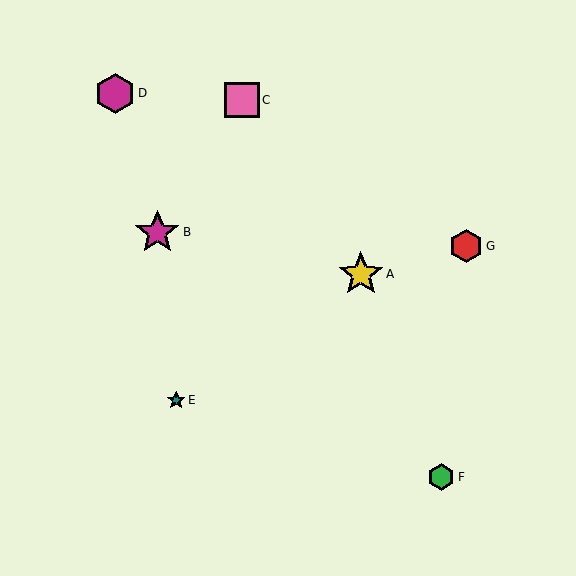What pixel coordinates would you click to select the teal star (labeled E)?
Click at (176, 400) to select the teal star E.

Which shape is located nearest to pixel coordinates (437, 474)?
The green hexagon (labeled F) at (441, 477) is nearest to that location.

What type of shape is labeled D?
Shape D is a magenta hexagon.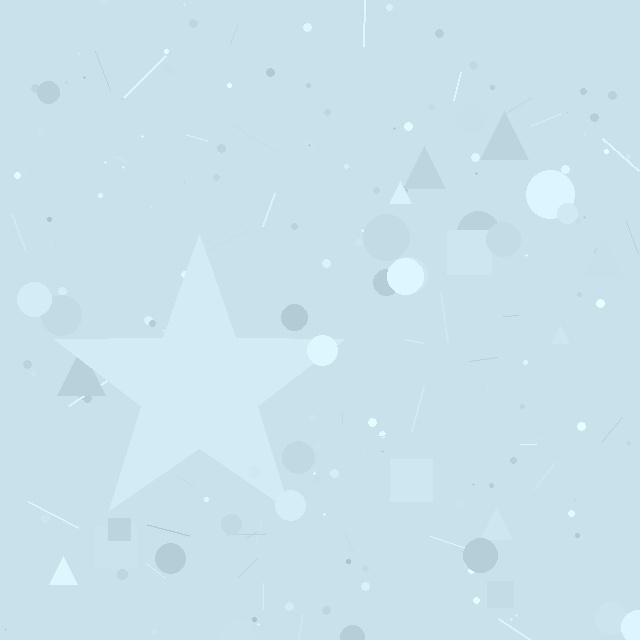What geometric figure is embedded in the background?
A star is embedded in the background.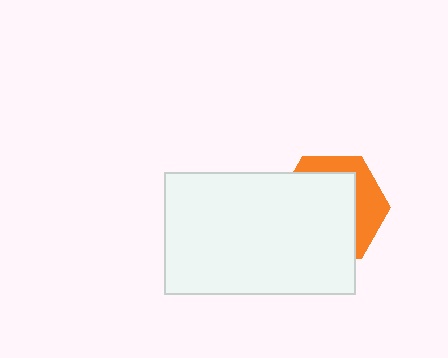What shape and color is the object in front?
The object in front is a white rectangle.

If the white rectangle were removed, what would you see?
You would see the complete orange hexagon.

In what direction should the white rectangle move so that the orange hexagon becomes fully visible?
The white rectangle should move toward the lower-left. That is the shortest direction to clear the overlap and leave the orange hexagon fully visible.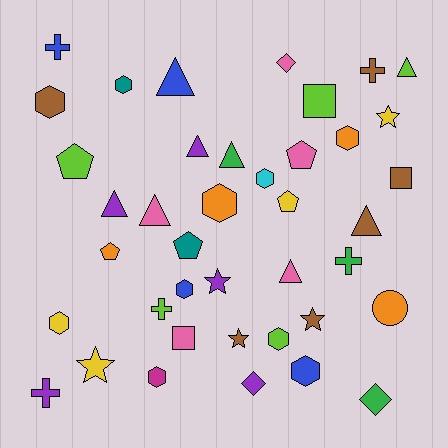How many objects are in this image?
There are 40 objects.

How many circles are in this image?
There is 1 circle.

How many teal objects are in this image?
There are 2 teal objects.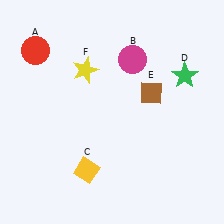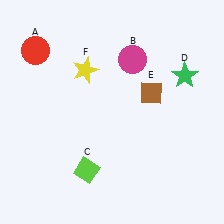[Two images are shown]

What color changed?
The diamond (C) changed from yellow in Image 1 to lime in Image 2.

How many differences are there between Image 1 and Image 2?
There is 1 difference between the two images.